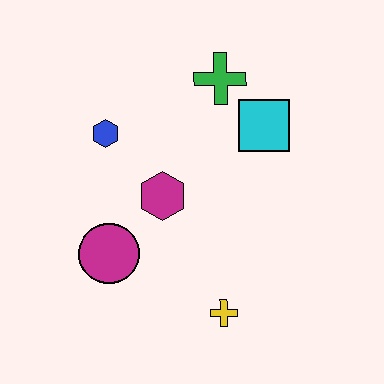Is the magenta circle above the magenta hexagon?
No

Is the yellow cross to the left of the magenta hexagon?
No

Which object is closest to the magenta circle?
The magenta hexagon is closest to the magenta circle.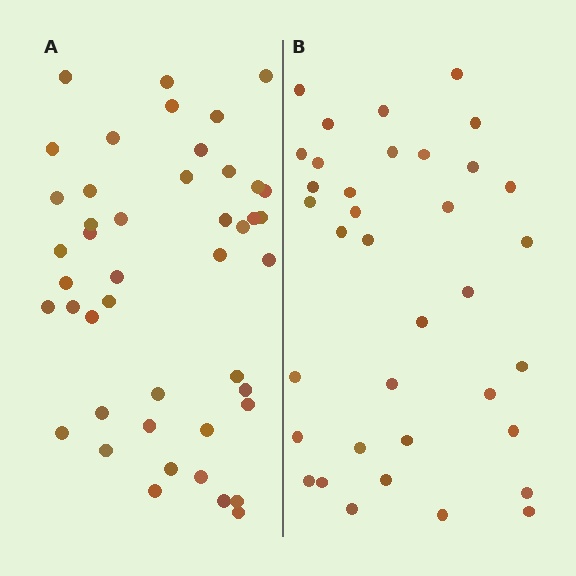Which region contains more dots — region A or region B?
Region A (the left region) has more dots.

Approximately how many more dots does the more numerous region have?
Region A has roughly 8 or so more dots than region B.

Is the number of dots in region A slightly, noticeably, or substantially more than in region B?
Region A has noticeably more, but not dramatically so. The ratio is roughly 1.2 to 1.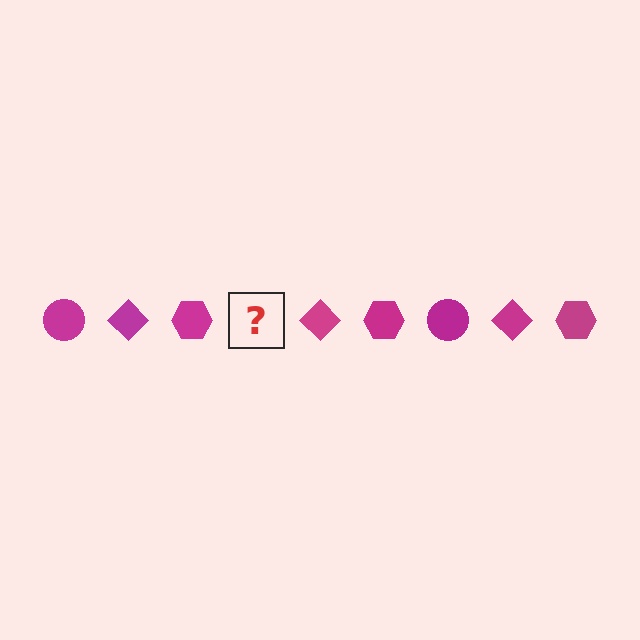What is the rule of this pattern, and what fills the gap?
The rule is that the pattern cycles through circle, diamond, hexagon shapes in magenta. The gap should be filled with a magenta circle.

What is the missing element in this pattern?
The missing element is a magenta circle.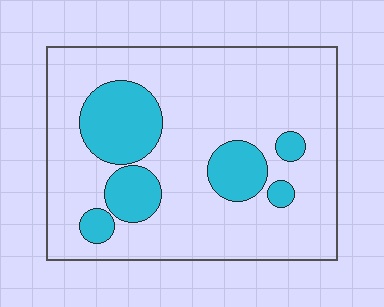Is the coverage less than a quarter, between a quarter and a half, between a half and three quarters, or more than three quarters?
Less than a quarter.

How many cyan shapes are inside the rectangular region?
6.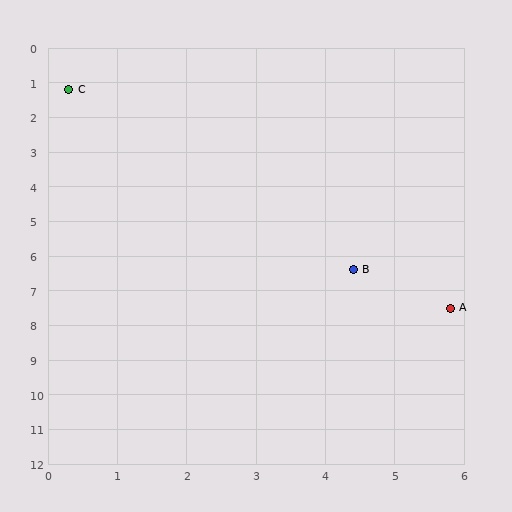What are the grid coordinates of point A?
Point A is at approximately (5.8, 7.5).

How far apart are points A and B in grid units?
Points A and B are about 1.8 grid units apart.